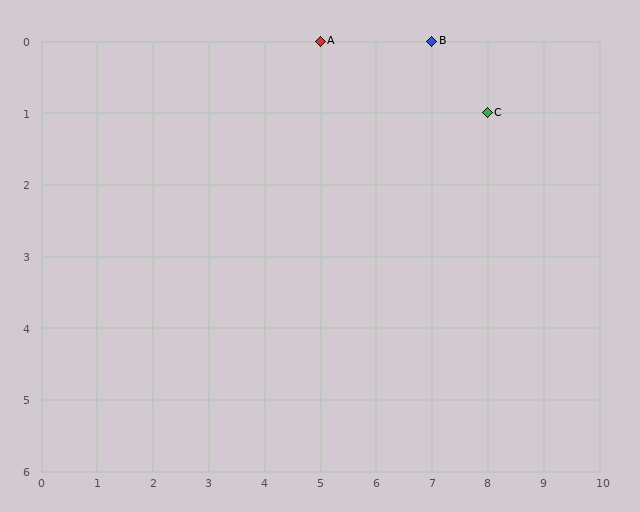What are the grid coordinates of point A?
Point A is at grid coordinates (5, 0).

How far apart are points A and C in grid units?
Points A and C are 3 columns and 1 row apart (about 3.2 grid units diagonally).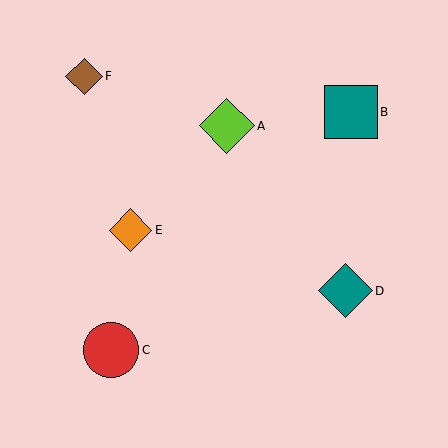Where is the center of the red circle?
The center of the red circle is at (111, 350).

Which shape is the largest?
The lime diamond (labeled A) is the largest.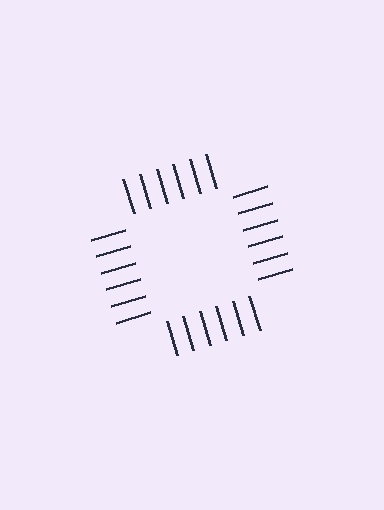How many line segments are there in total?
24 — 6 along each of the 4 edges.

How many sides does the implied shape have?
4 sides — the line-ends trace a square.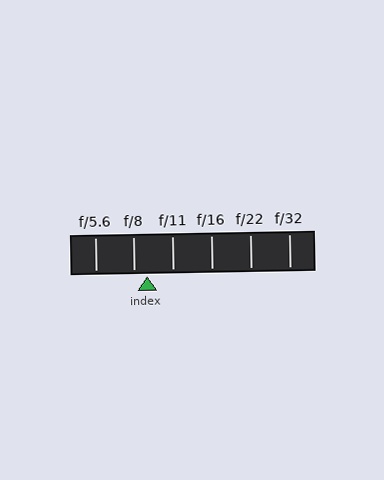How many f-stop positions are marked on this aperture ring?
There are 6 f-stop positions marked.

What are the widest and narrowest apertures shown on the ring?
The widest aperture shown is f/5.6 and the narrowest is f/32.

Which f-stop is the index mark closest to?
The index mark is closest to f/8.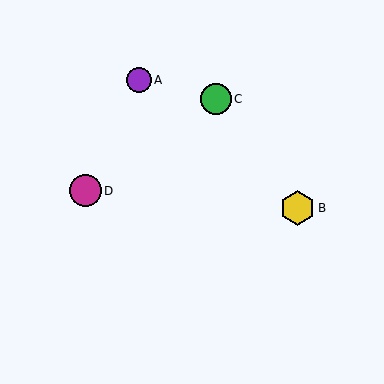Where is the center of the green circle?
The center of the green circle is at (216, 99).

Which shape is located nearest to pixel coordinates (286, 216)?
The yellow hexagon (labeled B) at (298, 208) is nearest to that location.